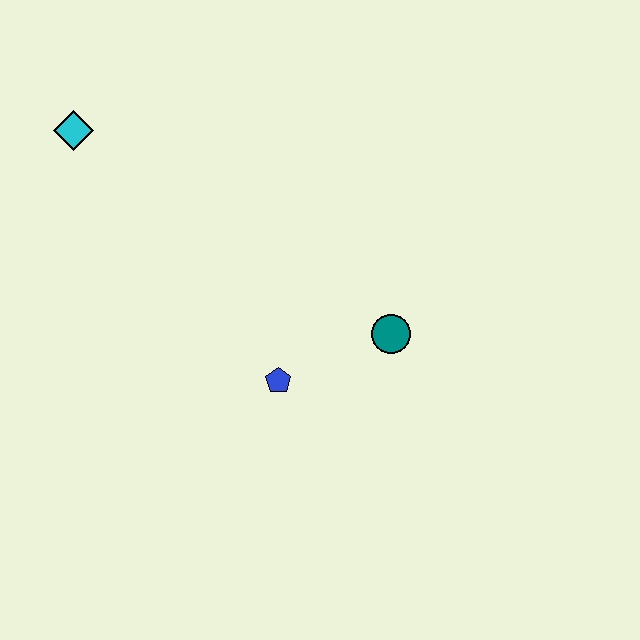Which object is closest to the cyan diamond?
The blue pentagon is closest to the cyan diamond.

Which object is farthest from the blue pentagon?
The cyan diamond is farthest from the blue pentagon.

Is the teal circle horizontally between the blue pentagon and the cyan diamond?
No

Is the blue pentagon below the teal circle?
Yes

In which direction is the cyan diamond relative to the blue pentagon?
The cyan diamond is above the blue pentagon.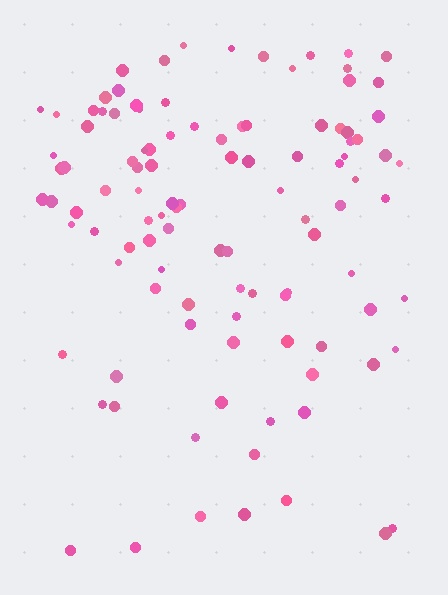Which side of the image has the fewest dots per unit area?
The bottom.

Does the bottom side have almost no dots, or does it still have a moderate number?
Still a moderate number, just noticeably fewer than the top.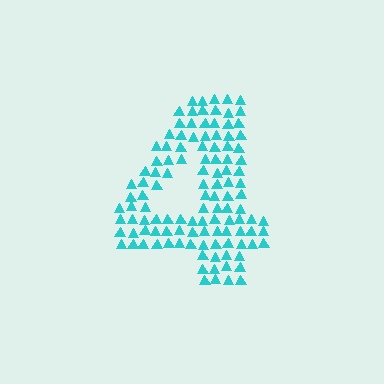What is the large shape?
The large shape is the digit 4.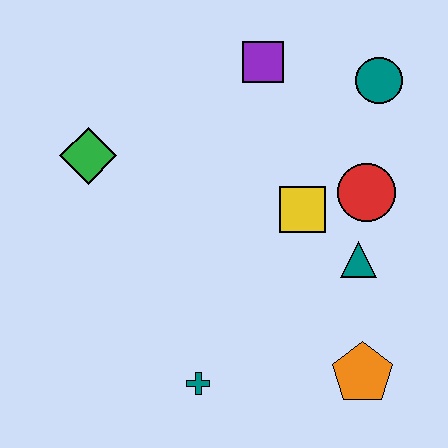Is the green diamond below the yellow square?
No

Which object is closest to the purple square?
The teal circle is closest to the purple square.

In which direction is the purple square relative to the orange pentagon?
The purple square is above the orange pentagon.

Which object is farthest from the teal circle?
The teal cross is farthest from the teal circle.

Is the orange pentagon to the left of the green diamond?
No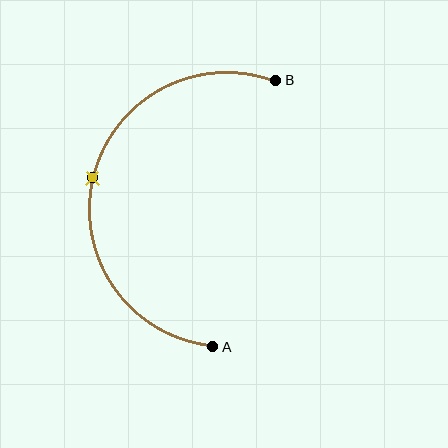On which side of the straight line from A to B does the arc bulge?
The arc bulges to the left of the straight line connecting A and B.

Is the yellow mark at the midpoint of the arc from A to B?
Yes. The yellow mark lies on the arc at equal arc-length from both A and B — it is the arc midpoint.